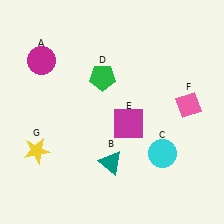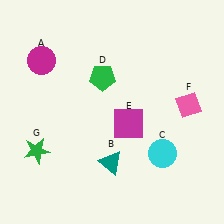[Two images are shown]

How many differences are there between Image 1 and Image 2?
There is 1 difference between the two images.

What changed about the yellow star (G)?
In Image 1, G is yellow. In Image 2, it changed to green.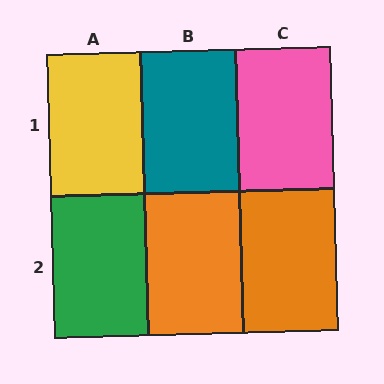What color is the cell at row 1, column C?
Pink.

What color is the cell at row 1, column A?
Yellow.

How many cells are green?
1 cell is green.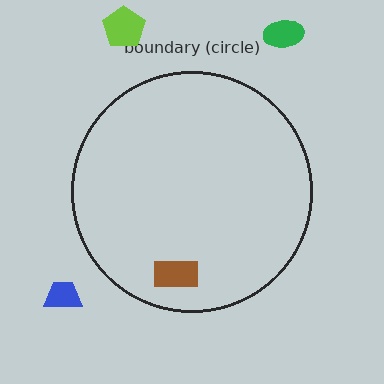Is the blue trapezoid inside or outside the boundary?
Outside.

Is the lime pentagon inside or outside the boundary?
Outside.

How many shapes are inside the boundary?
1 inside, 3 outside.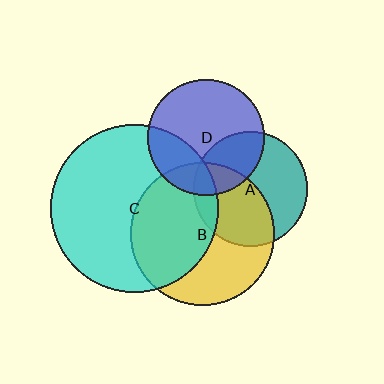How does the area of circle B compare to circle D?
Approximately 1.5 times.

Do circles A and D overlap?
Yes.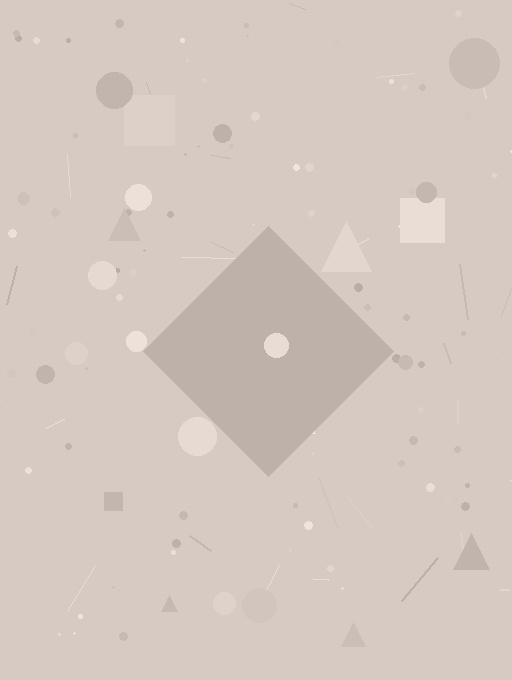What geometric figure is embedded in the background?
A diamond is embedded in the background.